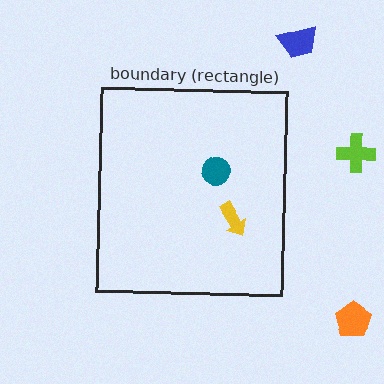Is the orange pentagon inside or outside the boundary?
Outside.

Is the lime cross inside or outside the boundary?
Outside.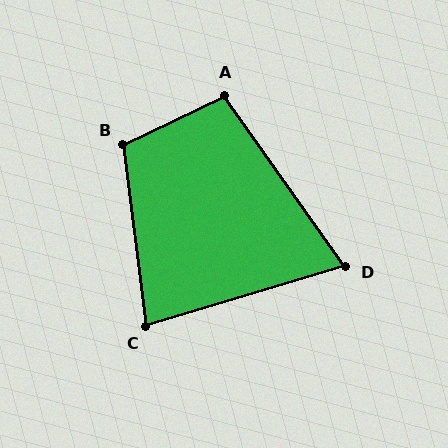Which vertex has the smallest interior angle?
D, at approximately 71 degrees.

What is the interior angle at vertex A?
Approximately 100 degrees (obtuse).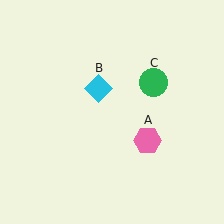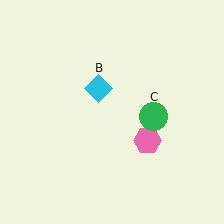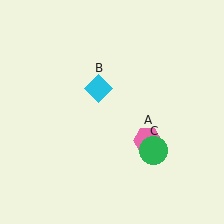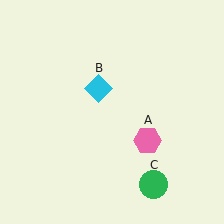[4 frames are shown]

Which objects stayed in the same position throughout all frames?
Pink hexagon (object A) and cyan diamond (object B) remained stationary.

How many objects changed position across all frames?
1 object changed position: green circle (object C).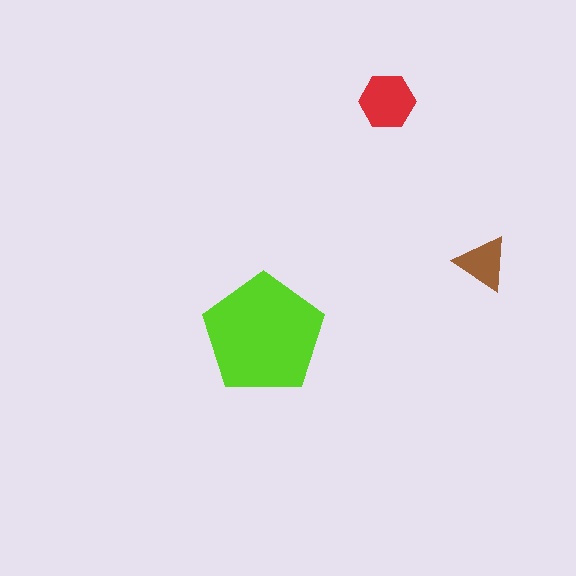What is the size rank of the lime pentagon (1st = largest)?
1st.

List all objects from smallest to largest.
The brown triangle, the red hexagon, the lime pentagon.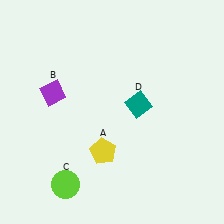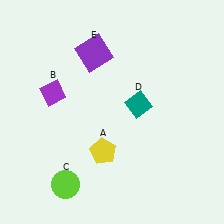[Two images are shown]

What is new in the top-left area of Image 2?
A purple square (E) was added in the top-left area of Image 2.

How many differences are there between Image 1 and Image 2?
There is 1 difference between the two images.